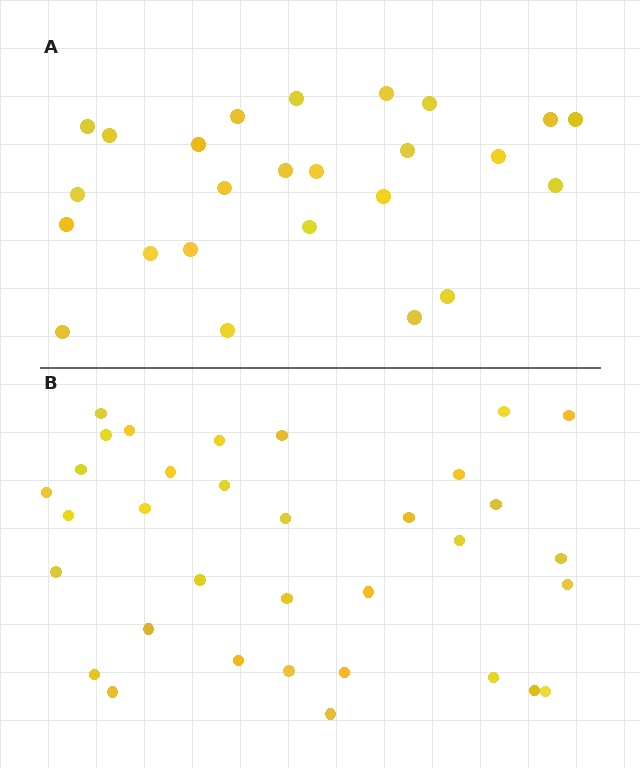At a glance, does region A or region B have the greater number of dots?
Region B (the bottom region) has more dots.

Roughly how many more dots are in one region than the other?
Region B has roughly 8 or so more dots than region A.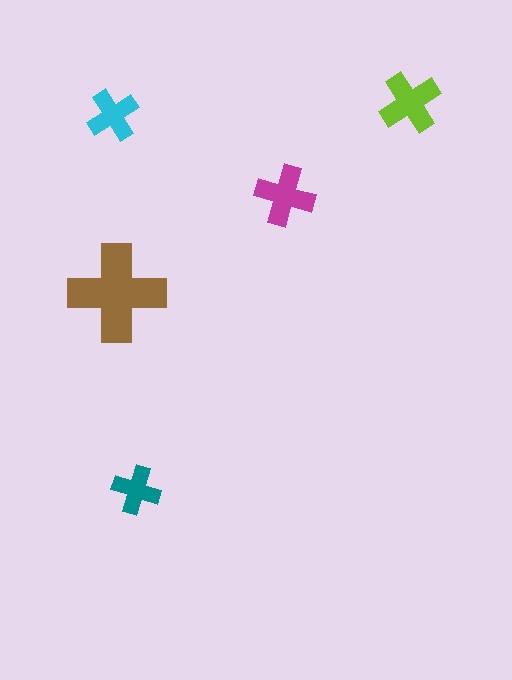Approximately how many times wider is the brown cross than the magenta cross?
About 1.5 times wider.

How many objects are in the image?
There are 5 objects in the image.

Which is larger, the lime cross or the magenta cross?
The lime one.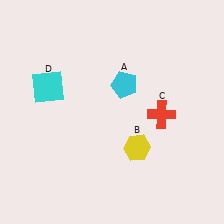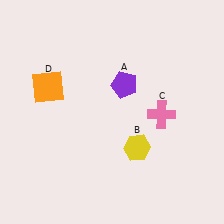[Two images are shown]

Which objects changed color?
A changed from cyan to purple. C changed from red to pink. D changed from cyan to orange.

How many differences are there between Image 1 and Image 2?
There are 3 differences between the two images.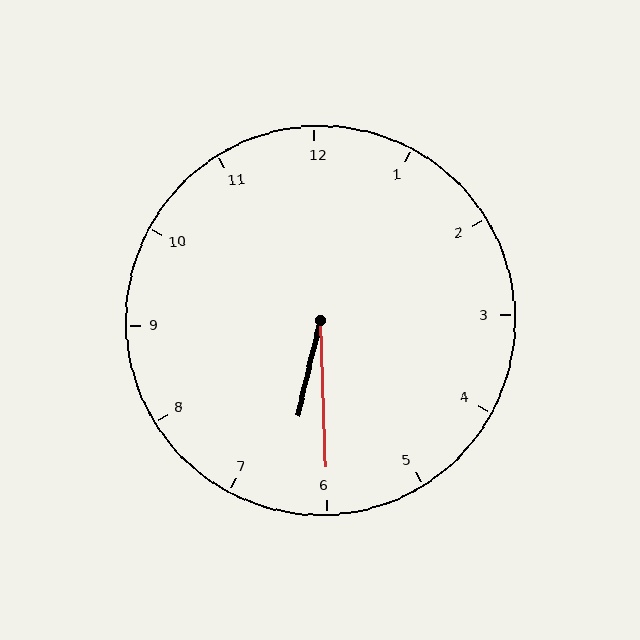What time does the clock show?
6:30.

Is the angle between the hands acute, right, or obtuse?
It is acute.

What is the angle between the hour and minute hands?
Approximately 15 degrees.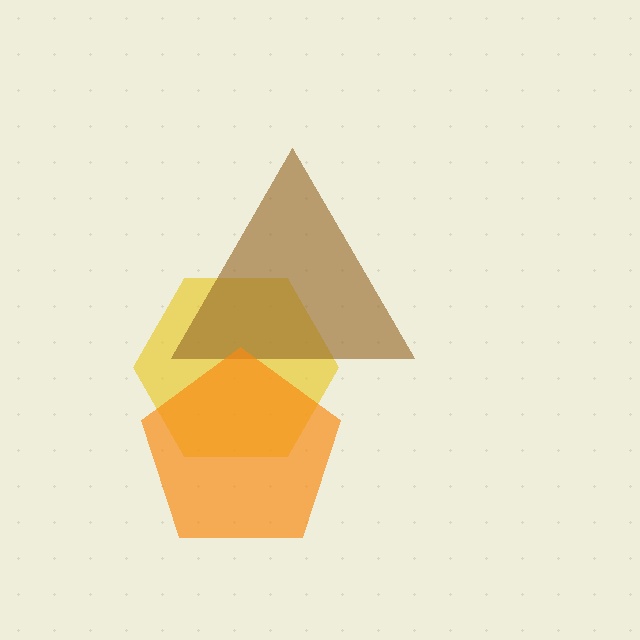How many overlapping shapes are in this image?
There are 3 overlapping shapes in the image.